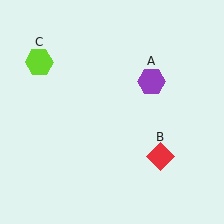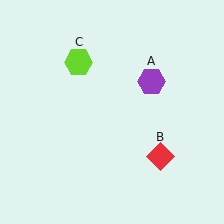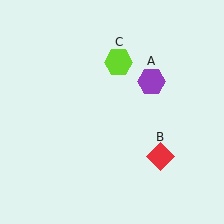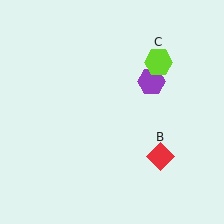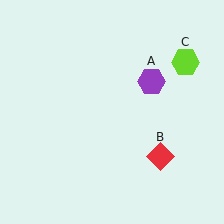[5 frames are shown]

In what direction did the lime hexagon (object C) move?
The lime hexagon (object C) moved right.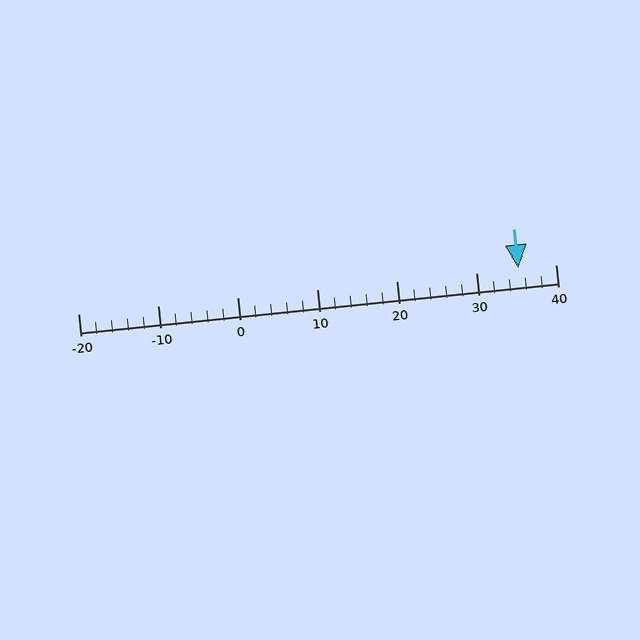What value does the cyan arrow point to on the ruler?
The cyan arrow points to approximately 35.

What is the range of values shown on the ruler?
The ruler shows values from -20 to 40.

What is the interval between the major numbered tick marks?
The major tick marks are spaced 10 units apart.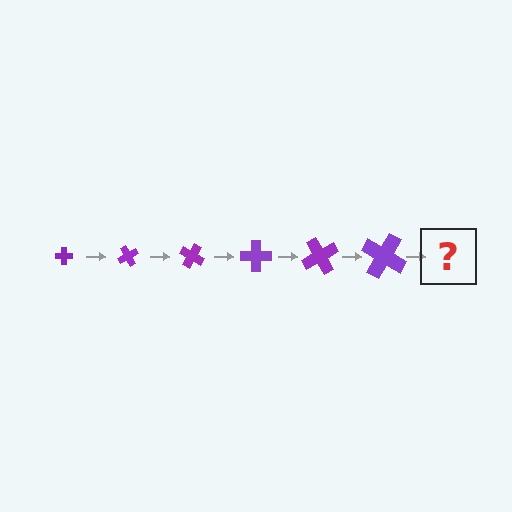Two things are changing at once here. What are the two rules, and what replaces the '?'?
The two rules are that the cross grows larger each step and it rotates 60 degrees each step. The '?' should be a cross, larger than the previous one and rotated 360 degrees from the start.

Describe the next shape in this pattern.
It should be a cross, larger than the previous one and rotated 360 degrees from the start.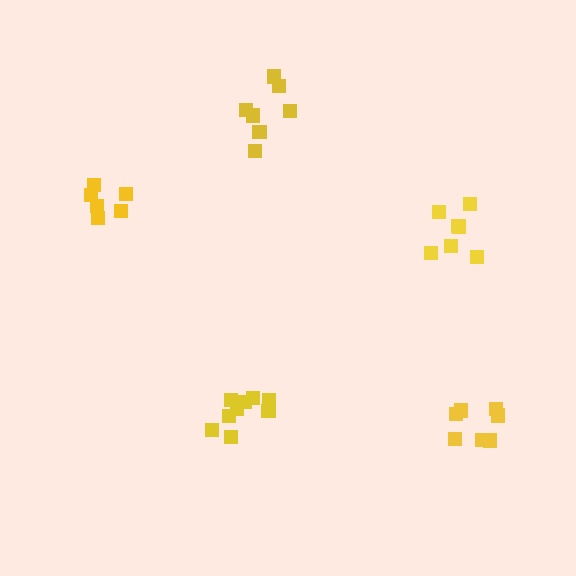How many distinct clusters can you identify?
There are 5 distinct clusters.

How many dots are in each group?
Group 1: 7 dots, Group 2: 10 dots, Group 3: 7 dots, Group 4: 7 dots, Group 5: 6 dots (37 total).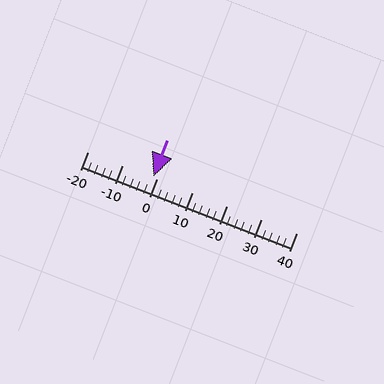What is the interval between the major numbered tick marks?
The major tick marks are spaced 10 units apart.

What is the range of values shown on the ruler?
The ruler shows values from -20 to 40.